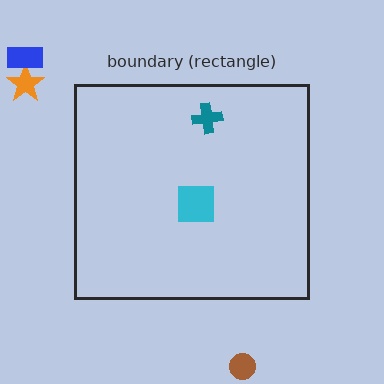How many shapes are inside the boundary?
2 inside, 3 outside.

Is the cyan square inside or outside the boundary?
Inside.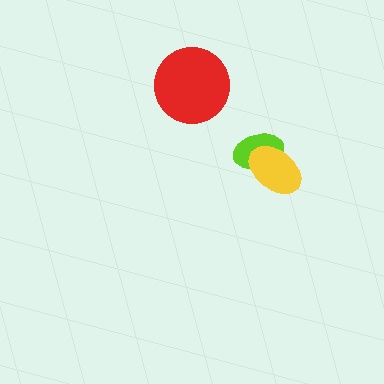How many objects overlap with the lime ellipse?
1 object overlaps with the lime ellipse.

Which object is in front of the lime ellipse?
The yellow ellipse is in front of the lime ellipse.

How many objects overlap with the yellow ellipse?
1 object overlaps with the yellow ellipse.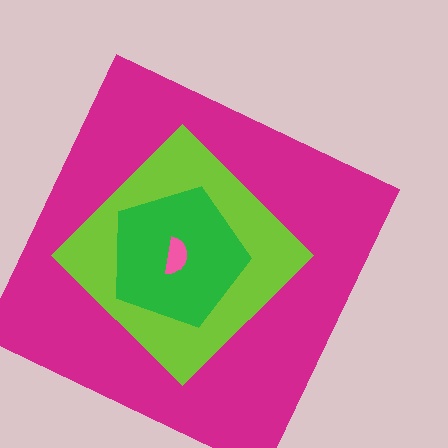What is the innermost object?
The pink semicircle.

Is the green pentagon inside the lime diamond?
Yes.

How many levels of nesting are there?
4.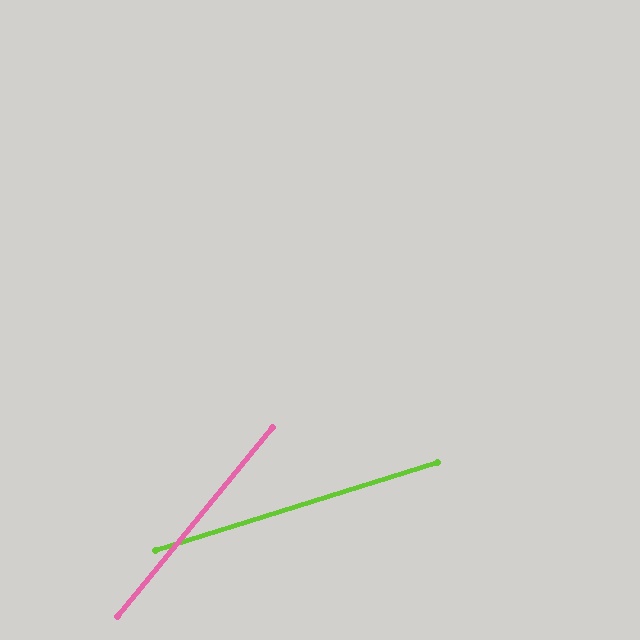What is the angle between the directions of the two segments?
Approximately 33 degrees.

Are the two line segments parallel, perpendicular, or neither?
Neither parallel nor perpendicular — they differ by about 33°.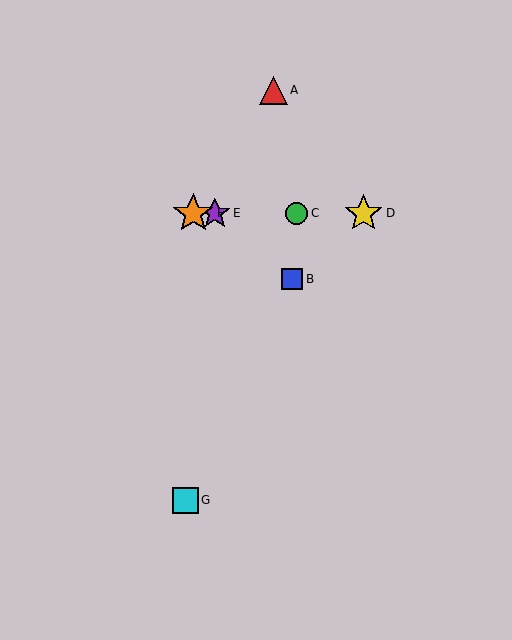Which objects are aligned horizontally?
Objects C, D, E, F are aligned horizontally.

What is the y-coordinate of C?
Object C is at y≈213.